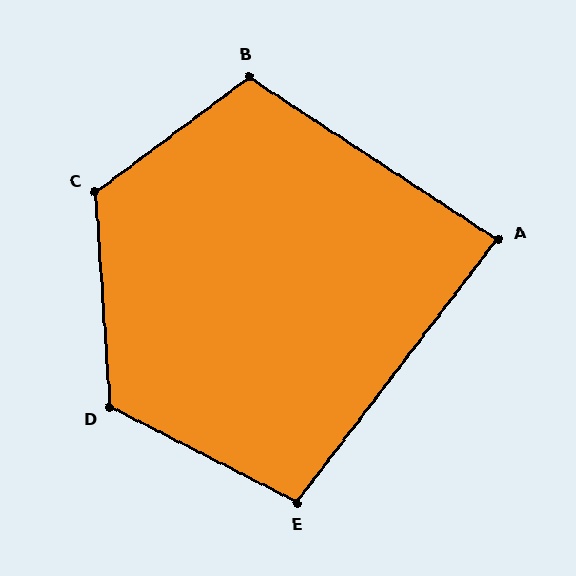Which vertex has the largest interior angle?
C, at approximately 123 degrees.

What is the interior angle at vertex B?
Approximately 110 degrees (obtuse).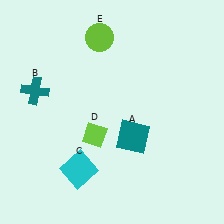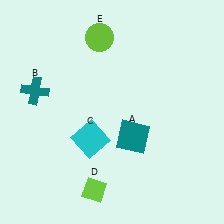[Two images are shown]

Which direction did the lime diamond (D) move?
The lime diamond (D) moved down.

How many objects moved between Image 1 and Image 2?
2 objects moved between the two images.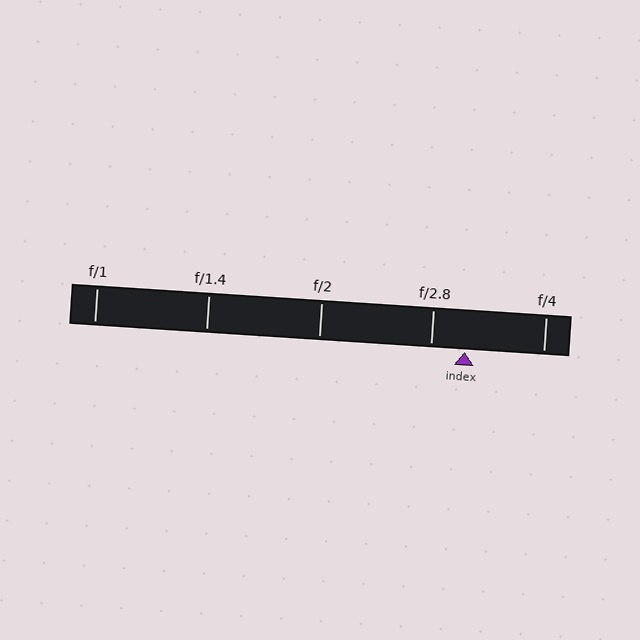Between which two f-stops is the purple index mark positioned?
The index mark is between f/2.8 and f/4.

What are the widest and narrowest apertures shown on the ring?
The widest aperture shown is f/1 and the narrowest is f/4.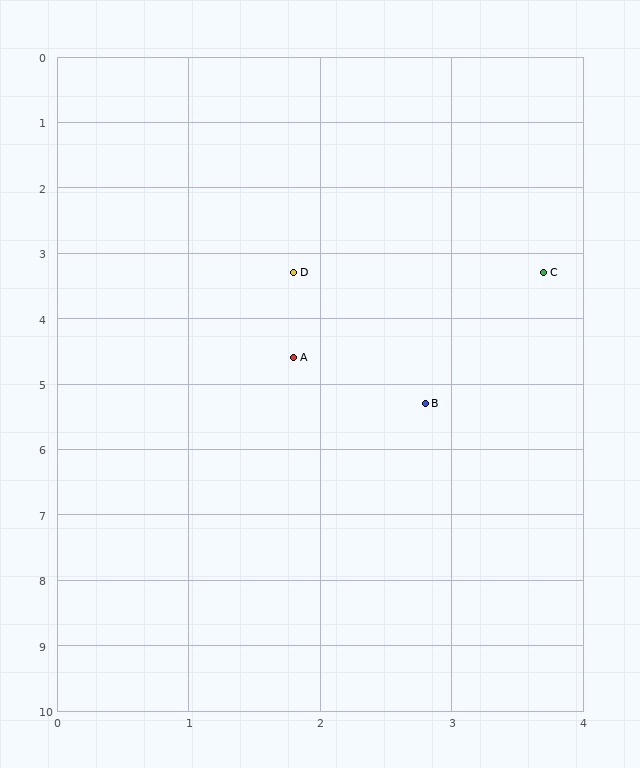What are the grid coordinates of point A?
Point A is at approximately (1.8, 4.6).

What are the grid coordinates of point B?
Point B is at approximately (2.8, 5.3).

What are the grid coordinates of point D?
Point D is at approximately (1.8, 3.3).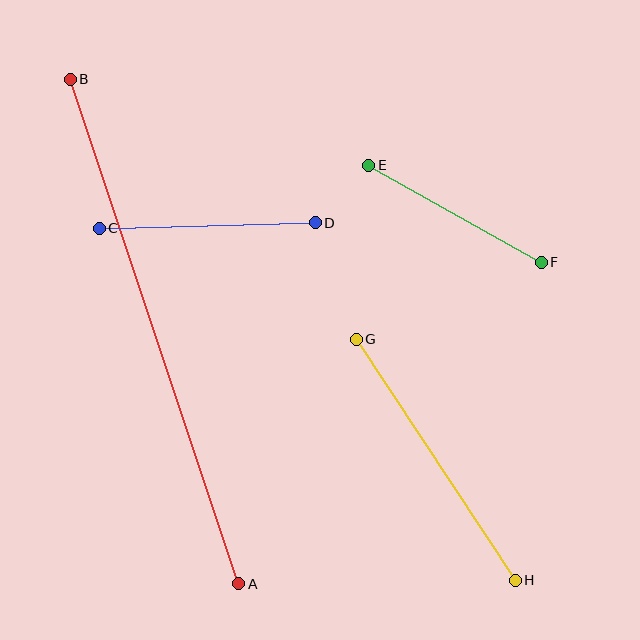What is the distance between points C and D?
The distance is approximately 216 pixels.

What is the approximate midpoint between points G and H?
The midpoint is at approximately (436, 460) pixels.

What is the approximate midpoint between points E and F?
The midpoint is at approximately (455, 214) pixels.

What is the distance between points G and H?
The distance is approximately 289 pixels.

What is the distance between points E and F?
The distance is approximately 198 pixels.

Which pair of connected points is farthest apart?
Points A and B are farthest apart.